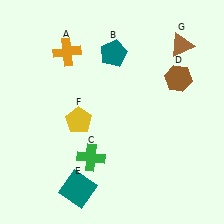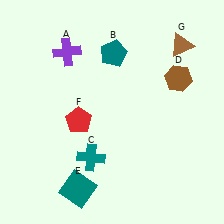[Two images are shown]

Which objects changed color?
A changed from orange to purple. C changed from green to teal. F changed from yellow to red.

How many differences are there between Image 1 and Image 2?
There are 3 differences between the two images.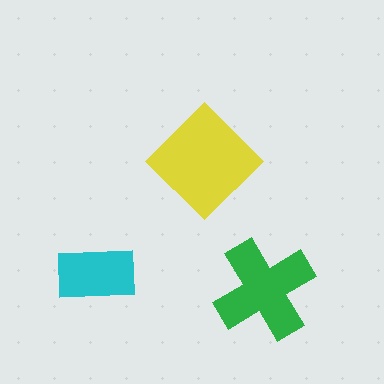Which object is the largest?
The yellow diamond.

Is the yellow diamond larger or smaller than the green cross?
Larger.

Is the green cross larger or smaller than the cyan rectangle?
Larger.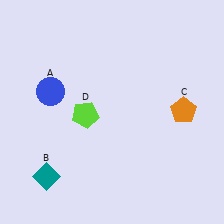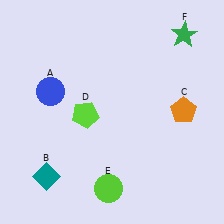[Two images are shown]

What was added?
A lime circle (E), a green star (F) were added in Image 2.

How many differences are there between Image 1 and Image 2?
There are 2 differences between the two images.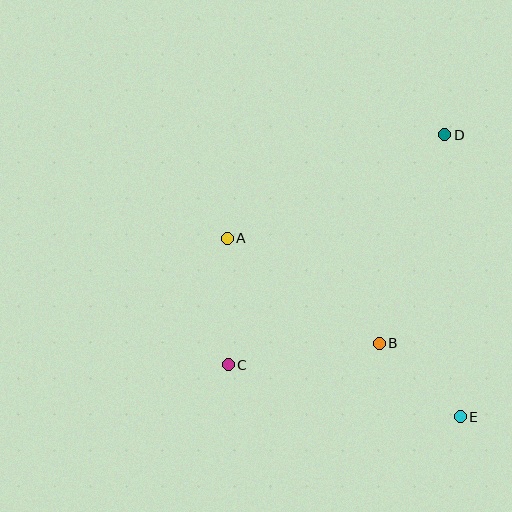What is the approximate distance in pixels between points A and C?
The distance between A and C is approximately 126 pixels.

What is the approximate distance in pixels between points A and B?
The distance between A and B is approximately 184 pixels.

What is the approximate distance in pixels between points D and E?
The distance between D and E is approximately 283 pixels.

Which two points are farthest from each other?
Points C and D are farthest from each other.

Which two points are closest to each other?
Points B and E are closest to each other.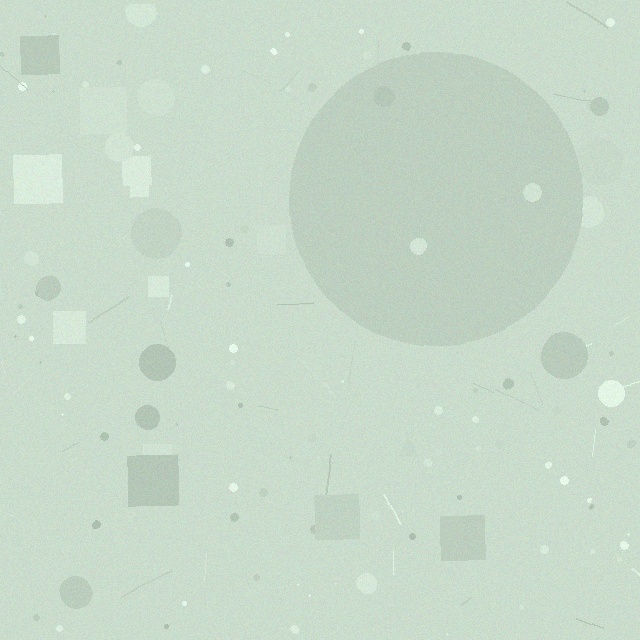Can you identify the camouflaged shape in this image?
The camouflaged shape is a circle.